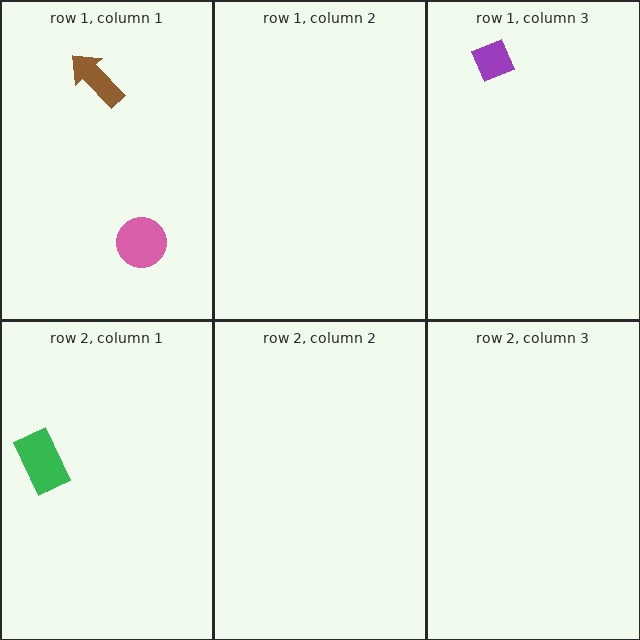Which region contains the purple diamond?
The row 1, column 3 region.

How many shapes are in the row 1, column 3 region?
1.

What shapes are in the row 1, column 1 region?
The pink circle, the brown arrow.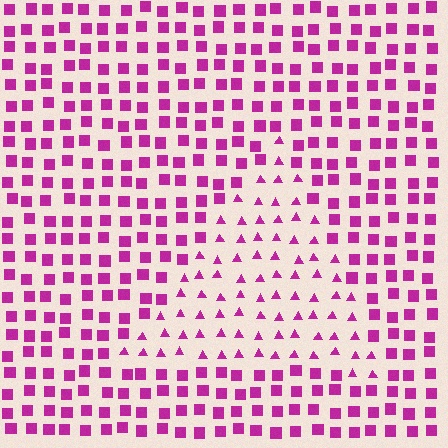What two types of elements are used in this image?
The image uses triangles inside the triangle region and squares outside it.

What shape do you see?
I see a triangle.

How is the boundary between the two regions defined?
The boundary is defined by a change in element shape: triangles inside vs. squares outside. All elements share the same color and spacing.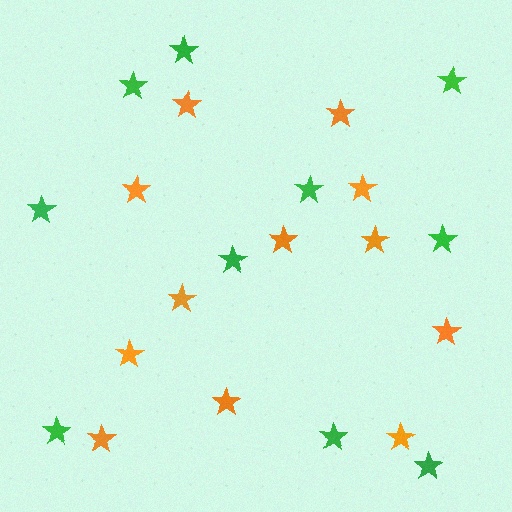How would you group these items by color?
There are 2 groups: one group of green stars (10) and one group of orange stars (12).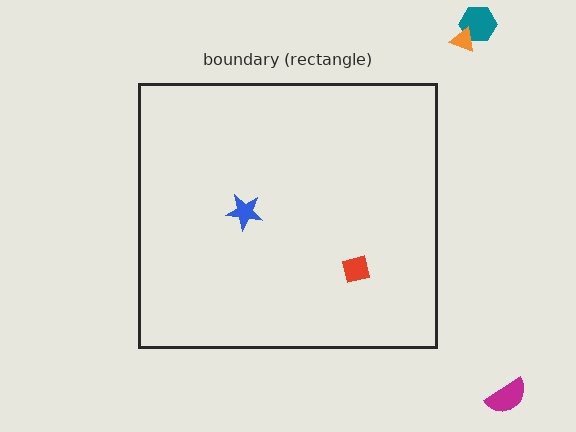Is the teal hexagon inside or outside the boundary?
Outside.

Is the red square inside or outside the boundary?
Inside.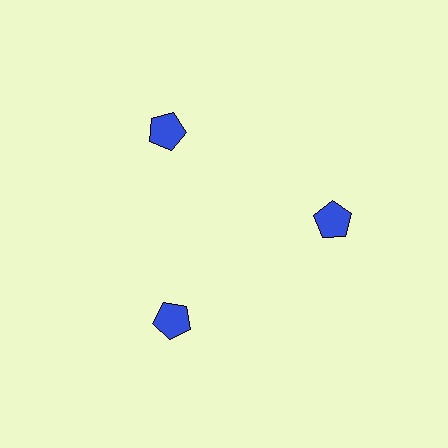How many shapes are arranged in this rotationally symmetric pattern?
There are 3 shapes, arranged in 3 groups of 1.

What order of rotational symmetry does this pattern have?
This pattern has 3-fold rotational symmetry.